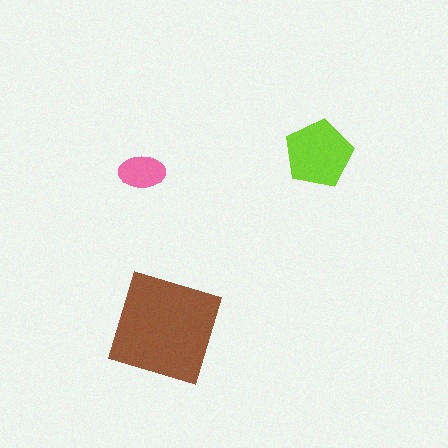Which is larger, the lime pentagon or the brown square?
The brown square.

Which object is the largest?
The brown square.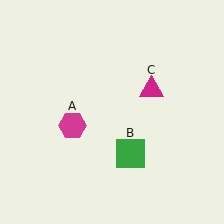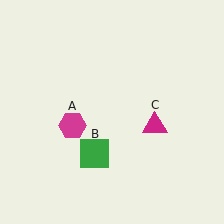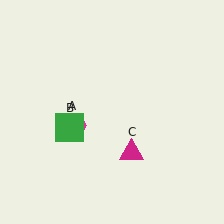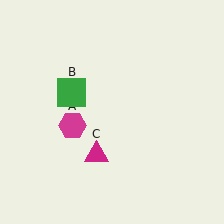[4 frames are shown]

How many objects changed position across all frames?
2 objects changed position: green square (object B), magenta triangle (object C).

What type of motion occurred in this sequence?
The green square (object B), magenta triangle (object C) rotated clockwise around the center of the scene.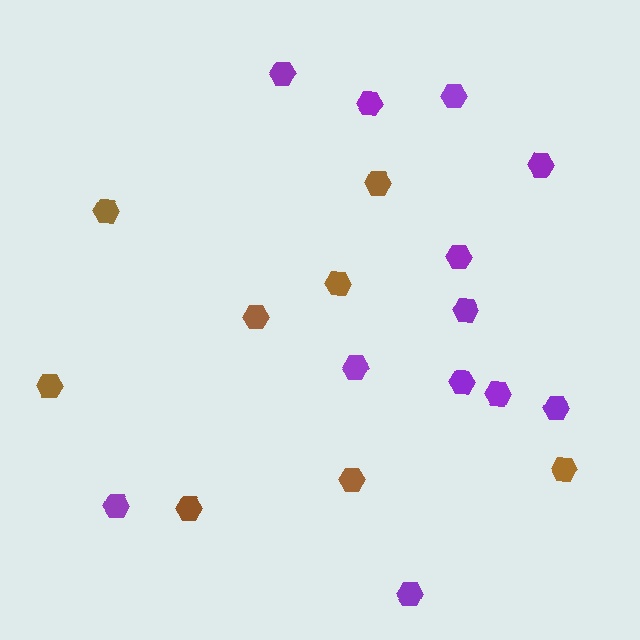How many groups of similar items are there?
There are 2 groups: one group of brown hexagons (8) and one group of purple hexagons (12).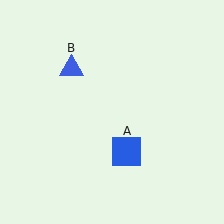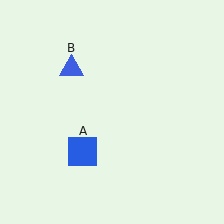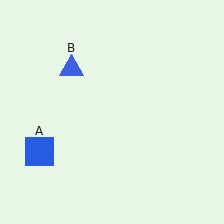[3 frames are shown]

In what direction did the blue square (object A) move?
The blue square (object A) moved left.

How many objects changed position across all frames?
1 object changed position: blue square (object A).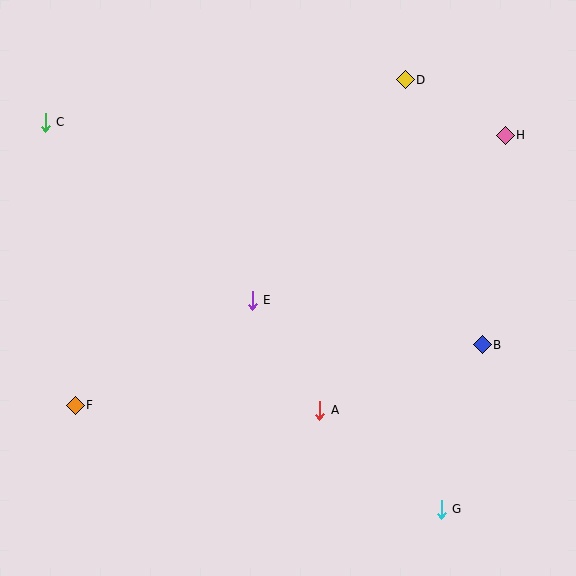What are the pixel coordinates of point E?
Point E is at (252, 300).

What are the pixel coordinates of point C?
Point C is at (45, 122).